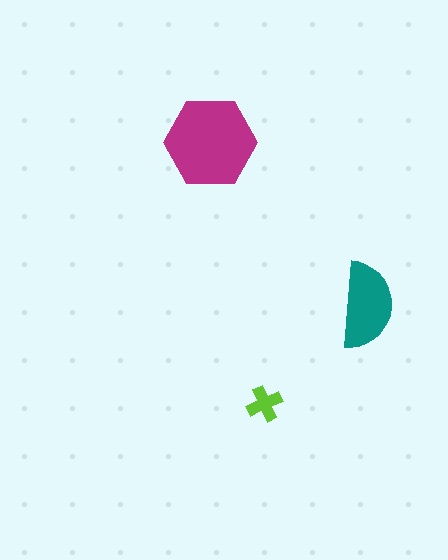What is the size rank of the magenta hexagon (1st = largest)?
1st.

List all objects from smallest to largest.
The lime cross, the teal semicircle, the magenta hexagon.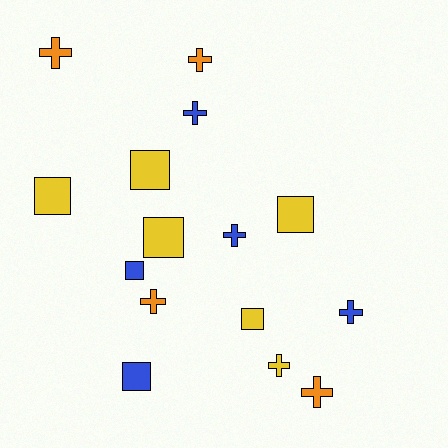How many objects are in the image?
There are 15 objects.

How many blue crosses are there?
There are 3 blue crosses.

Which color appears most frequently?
Yellow, with 6 objects.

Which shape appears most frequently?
Cross, with 8 objects.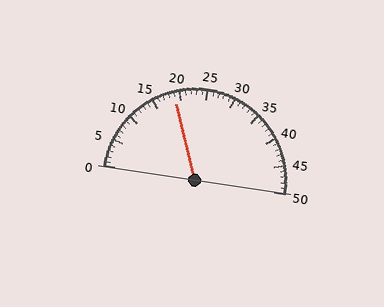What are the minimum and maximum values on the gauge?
The gauge ranges from 0 to 50.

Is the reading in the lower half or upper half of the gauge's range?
The reading is in the lower half of the range (0 to 50).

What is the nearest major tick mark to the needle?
The nearest major tick mark is 20.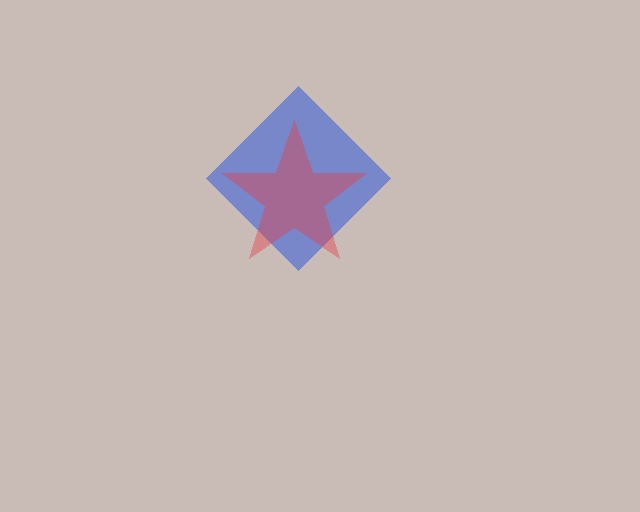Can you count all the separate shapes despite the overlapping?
Yes, there are 2 separate shapes.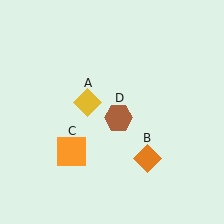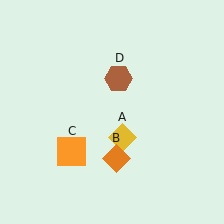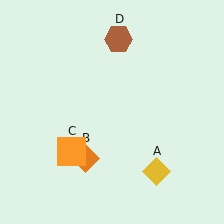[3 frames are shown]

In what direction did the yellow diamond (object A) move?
The yellow diamond (object A) moved down and to the right.